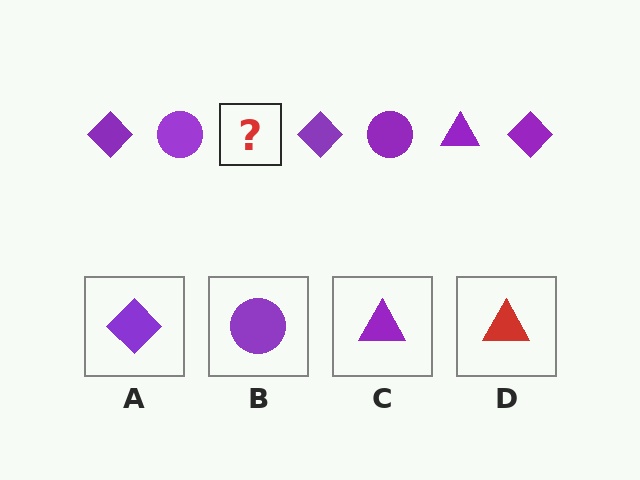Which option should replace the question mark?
Option C.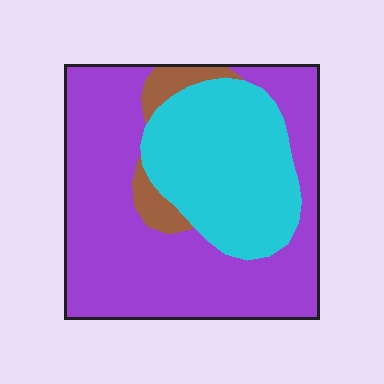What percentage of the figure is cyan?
Cyan covers roughly 35% of the figure.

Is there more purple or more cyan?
Purple.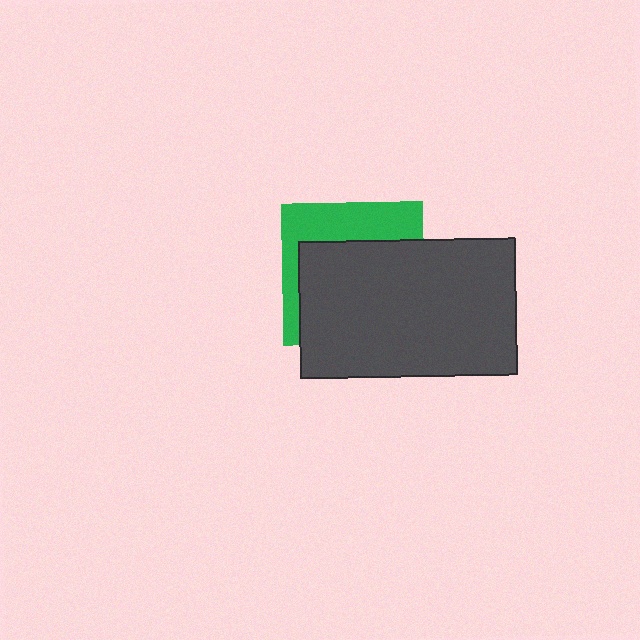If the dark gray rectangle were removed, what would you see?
You would see the complete green square.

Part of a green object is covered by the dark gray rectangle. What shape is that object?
It is a square.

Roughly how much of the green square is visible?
A small part of it is visible (roughly 35%).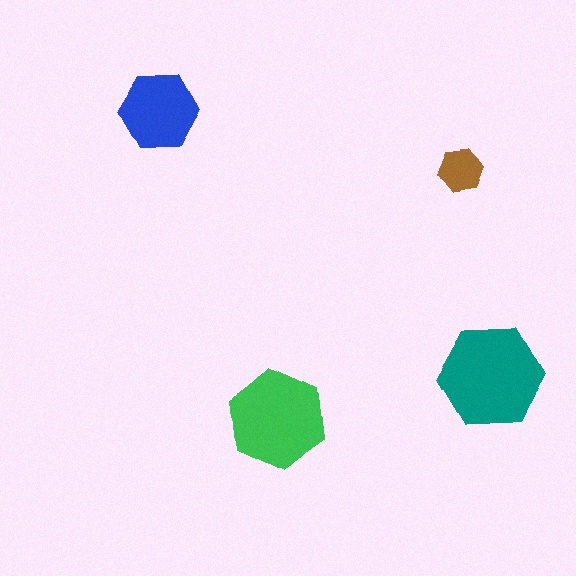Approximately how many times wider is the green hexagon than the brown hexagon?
About 2 times wider.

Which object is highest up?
The blue hexagon is topmost.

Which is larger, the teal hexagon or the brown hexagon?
The teal one.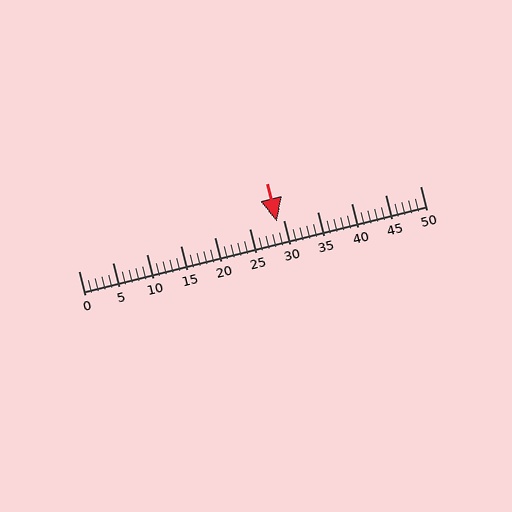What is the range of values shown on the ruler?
The ruler shows values from 0 to 50.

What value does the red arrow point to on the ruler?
The red arrow points to approximately 29.